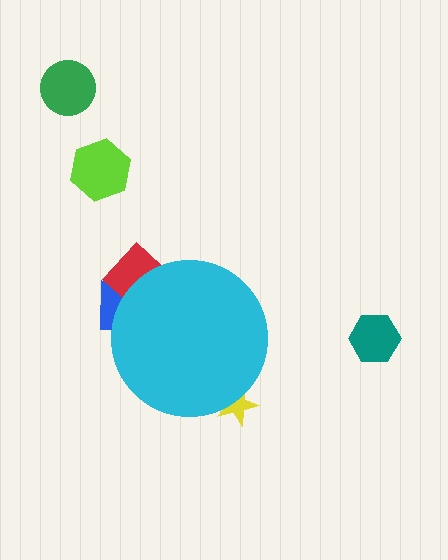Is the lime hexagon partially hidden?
No, the lime hexagon is fully visible.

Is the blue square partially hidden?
Yes, the blue square is partially hidden behind the cyan circle.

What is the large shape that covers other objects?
A cyan circle.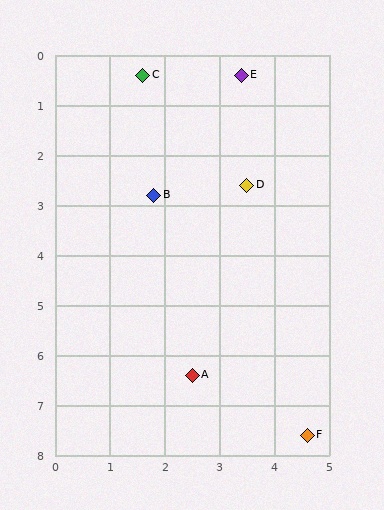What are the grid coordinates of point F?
Point F is at approximately (4.6, 7.6).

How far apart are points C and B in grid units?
Points C and B are about 2.4 grid units apart.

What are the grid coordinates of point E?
Point E is at approximately (3.4, 0.4).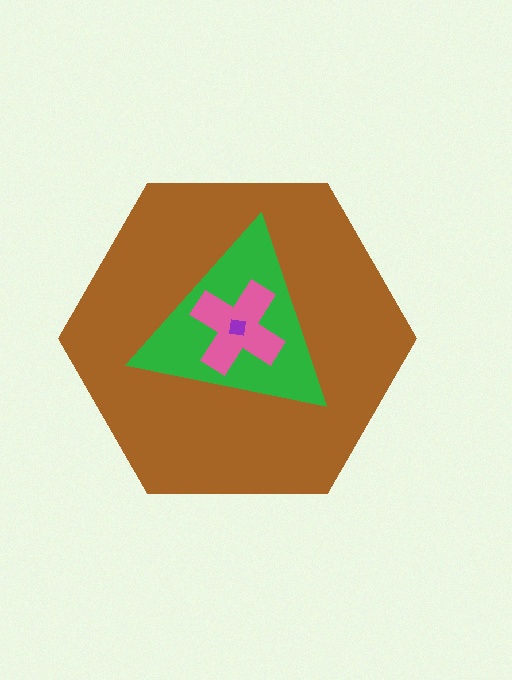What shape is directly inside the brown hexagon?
The green triangle.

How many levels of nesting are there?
4.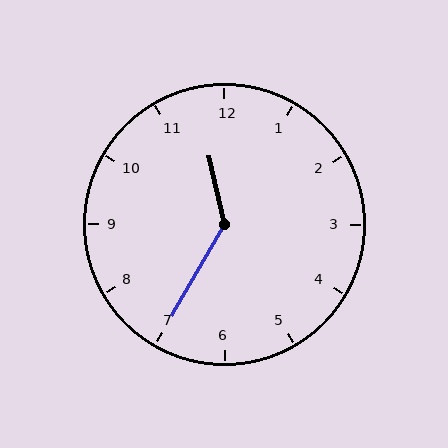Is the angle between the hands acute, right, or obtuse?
It is obtuse.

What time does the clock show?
11:35.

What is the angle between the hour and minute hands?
Approximately 138 degrees.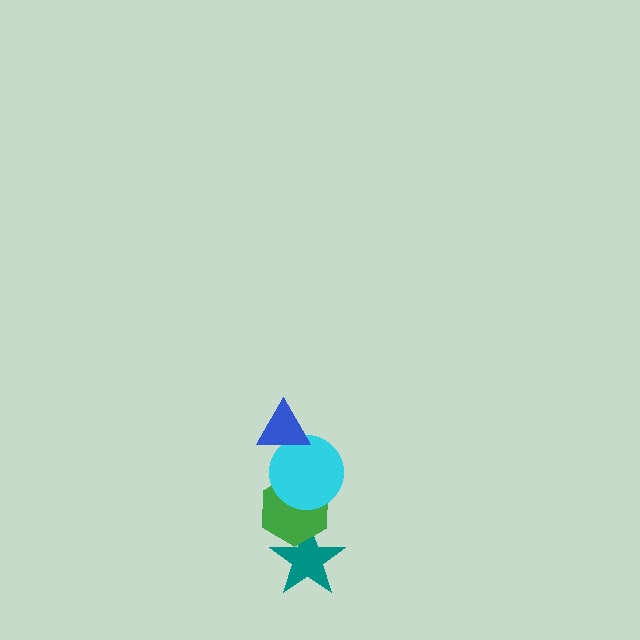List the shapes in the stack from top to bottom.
From top to bottom: the blue triangle, the cyan circle, the green hexagon, the teal star.